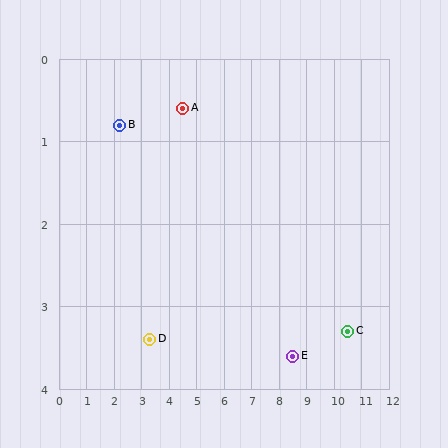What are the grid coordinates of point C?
Point C is at approximately (10.5, 3.3).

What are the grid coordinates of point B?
Point B is at approximately (2.2, 0.8).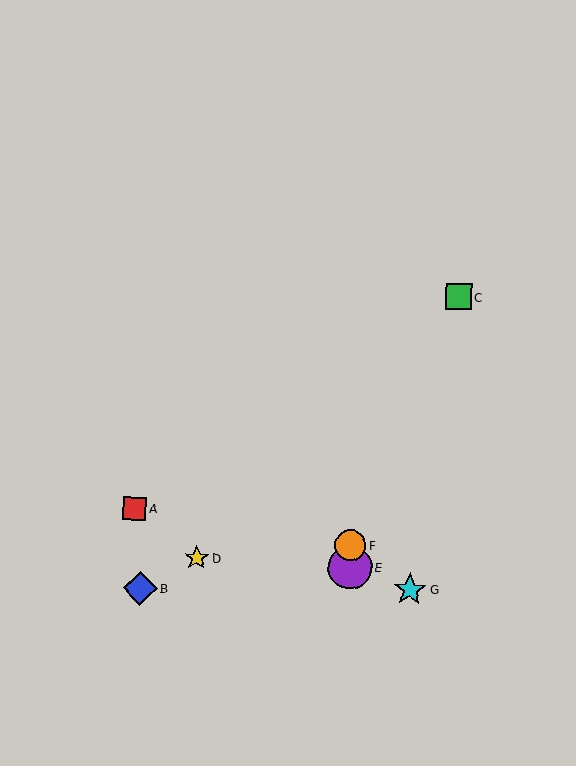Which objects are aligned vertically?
Objects E, F are aligned vertically.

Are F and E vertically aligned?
Yes, both are at x≈351.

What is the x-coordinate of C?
Object C is at x≈459.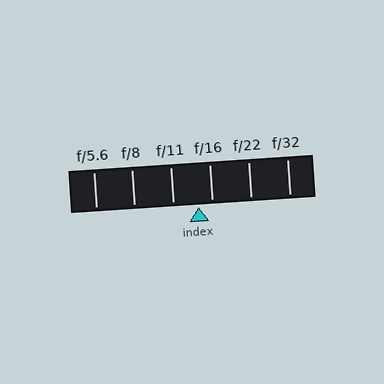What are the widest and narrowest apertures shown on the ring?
The widest aperture shown is f/5.6 and the narrowest is f/32.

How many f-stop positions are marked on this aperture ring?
There are 6 f-stop positions marked.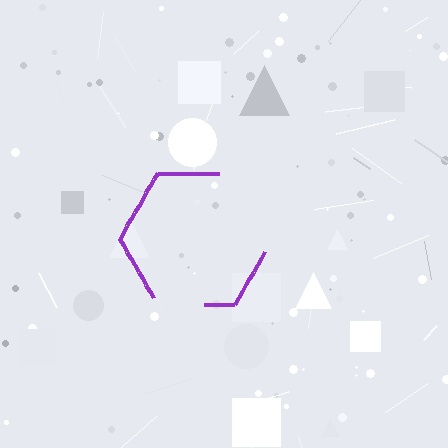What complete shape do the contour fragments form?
The contour fragments form a hexagon.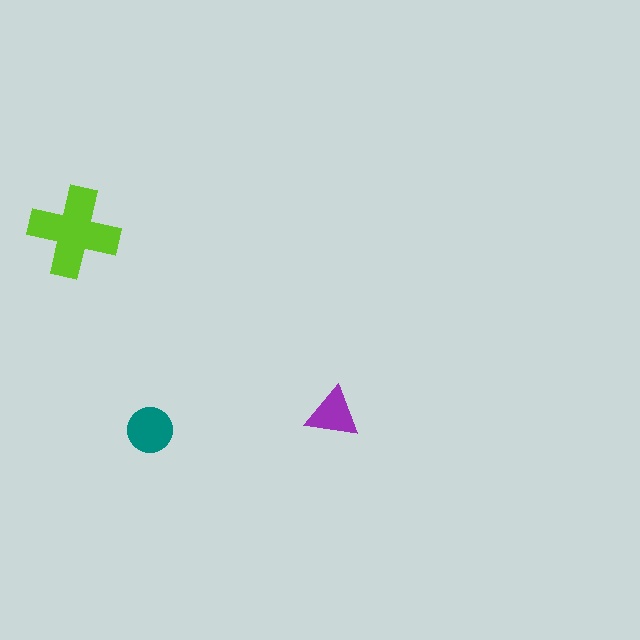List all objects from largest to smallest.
The lime cross, the teal circle, the purple triangle.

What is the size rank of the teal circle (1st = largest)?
2nd.